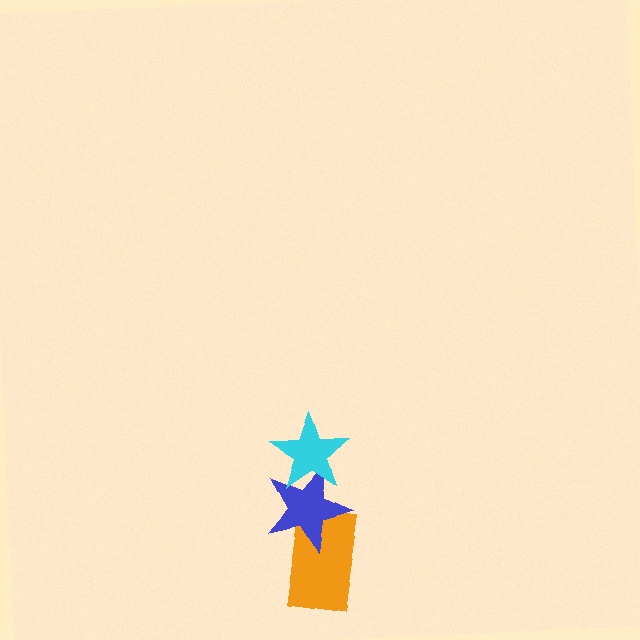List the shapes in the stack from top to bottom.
From top to bottom: the cyan star, the blue star, the orange rectangle.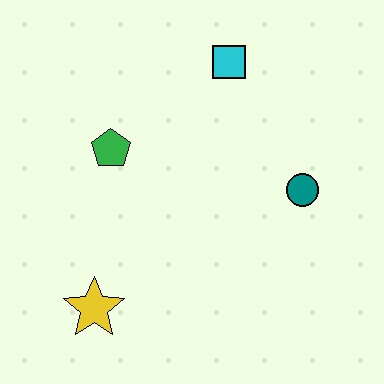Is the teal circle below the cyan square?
Yes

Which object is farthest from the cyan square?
The yellow star is farthest from the cyan square.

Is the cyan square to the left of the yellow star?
No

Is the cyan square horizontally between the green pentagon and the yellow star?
No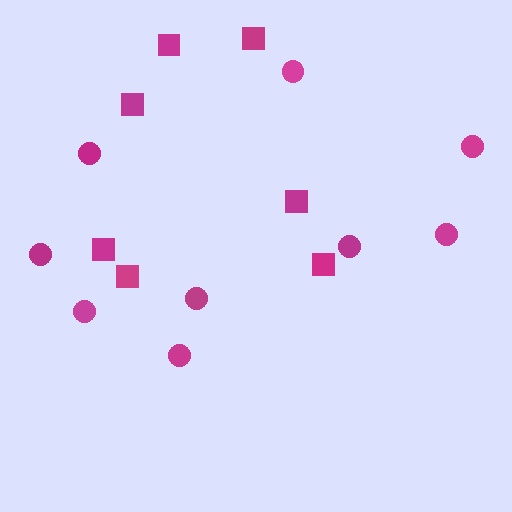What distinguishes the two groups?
There are 2 groups: one group of circles (9) and one group of squares (7).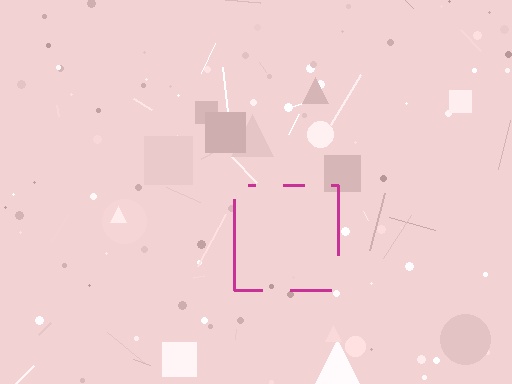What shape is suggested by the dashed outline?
The dashed outline suggests a square.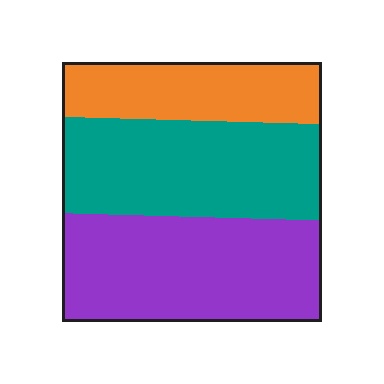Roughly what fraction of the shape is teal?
Teal covers 37% of the shape.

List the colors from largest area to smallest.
From largest to smallest: purple, teal, orange.